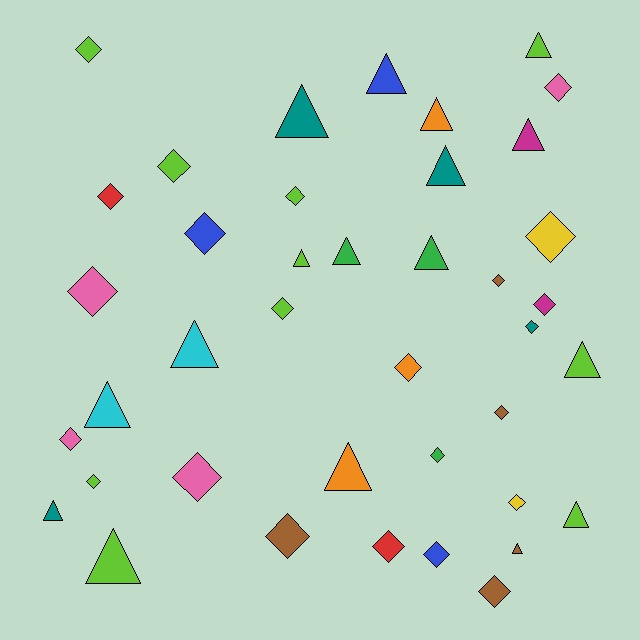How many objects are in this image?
There are 40 objects.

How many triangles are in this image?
There are 17 triangles.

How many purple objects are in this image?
There are no purple objects.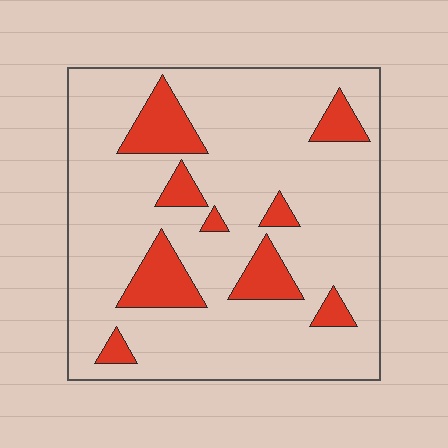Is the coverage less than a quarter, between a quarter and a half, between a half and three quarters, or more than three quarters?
Less than a quarter.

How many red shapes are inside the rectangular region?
9.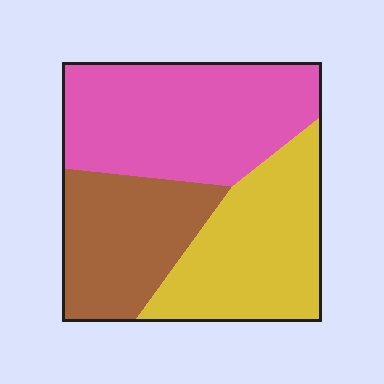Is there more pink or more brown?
Pink.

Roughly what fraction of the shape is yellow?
Yellow takes up about one third (1/3) of the shape.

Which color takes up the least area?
Brown, at roughly 25%.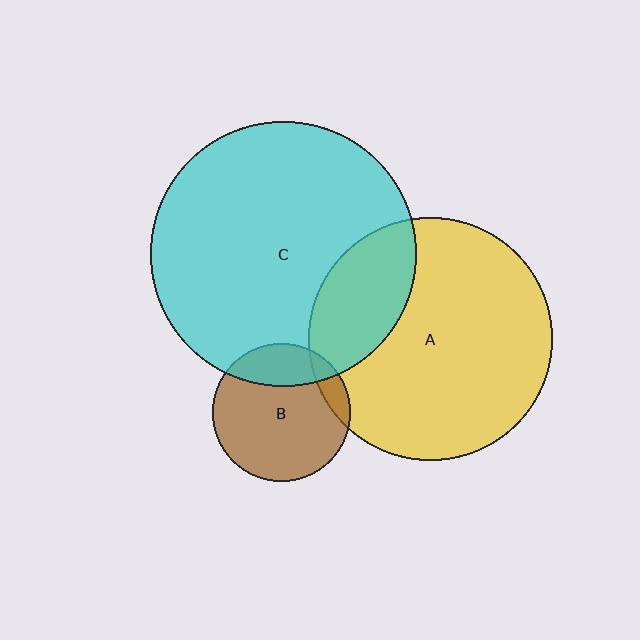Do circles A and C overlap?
Yes.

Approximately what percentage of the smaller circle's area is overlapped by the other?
Approximately 25%.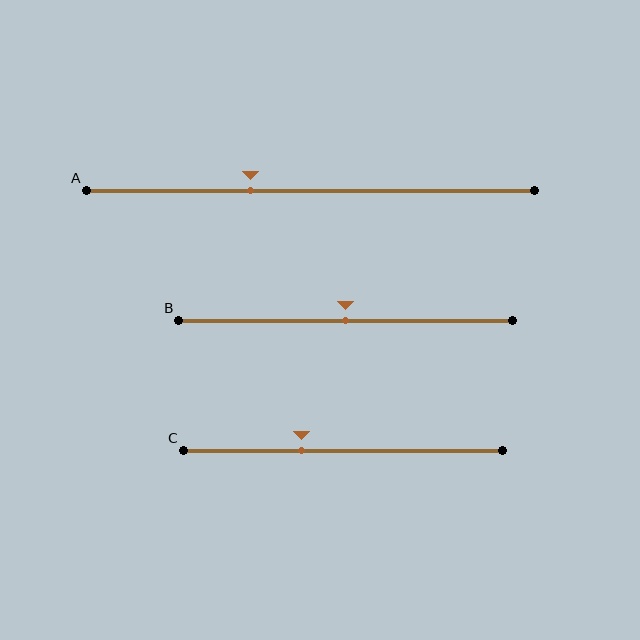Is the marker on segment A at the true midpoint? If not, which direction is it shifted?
No, the marker on segment A is shifted to the left by about 13% of the segment length.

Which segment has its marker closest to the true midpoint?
Segment B has its marker closest to the true midpoint.